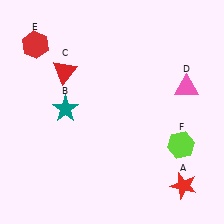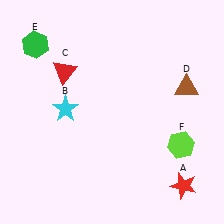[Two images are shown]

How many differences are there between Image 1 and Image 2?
There are 3 differences between the two images.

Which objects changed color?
B changed from teal to cyan. D changed from pink to brown. E changed from red to green.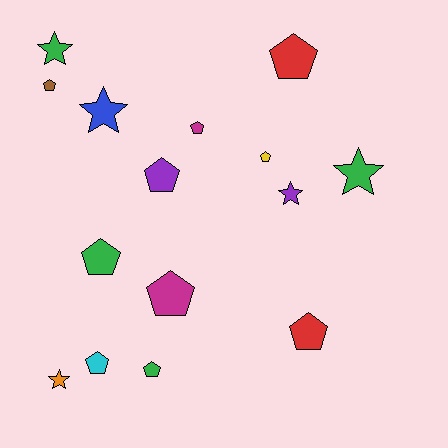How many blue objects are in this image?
There is 1 blue object.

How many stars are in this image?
There are 5 stars.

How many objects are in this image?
There are 15 objects.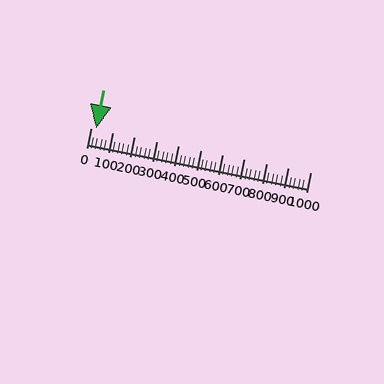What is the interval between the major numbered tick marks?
The major tick marks are spaced 100 units apart.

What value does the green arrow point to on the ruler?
The green arrow points to approximately 23.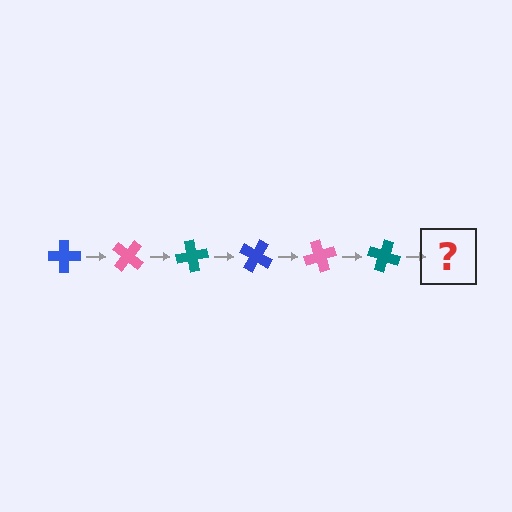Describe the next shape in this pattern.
It should be a blue cross, rotated 240 degrees from the start.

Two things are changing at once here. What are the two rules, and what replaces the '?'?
The two rules are that it rotates 40 degrees each step and the color cycles through blue, pink, and teal. The '?' should be a blue cross, rotated 240 degrees from the start.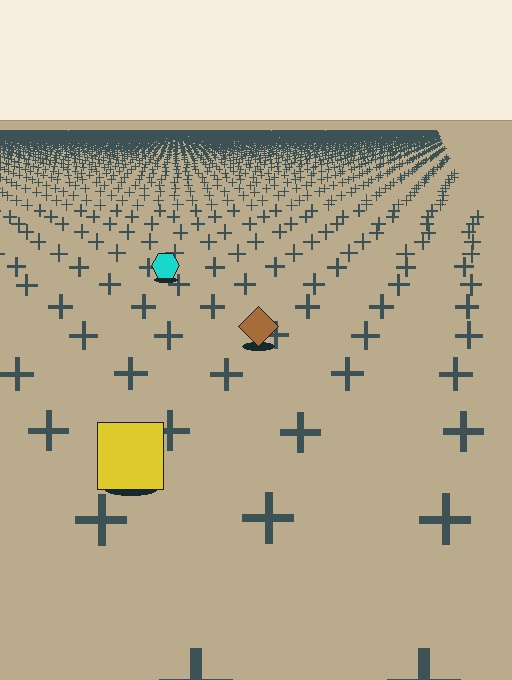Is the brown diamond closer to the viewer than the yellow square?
No. The yellow square is closer — you can tell from the texture gradient: the ground texture is coarser near it.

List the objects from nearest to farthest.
From nearest to farthest: the yellow square, the brown diamond, the cyan hexagon.